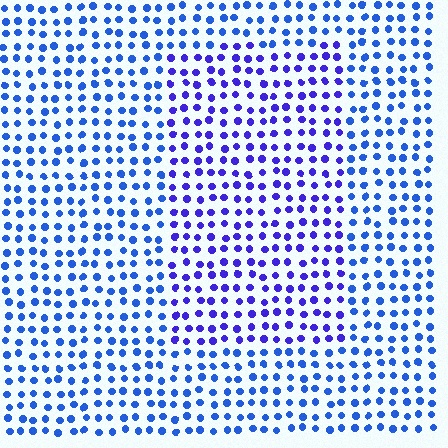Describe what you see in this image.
The image is filled with small blue elements in a uniform arrangement. A rectangle-shaped region is visible where the elements are tinted to a slightly different hue, forming a subtle color boundary.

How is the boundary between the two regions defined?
The boundary is defined purely by a slight shift in hue (about 28 degrees). Spacing, size, and orientation are identical on both sides.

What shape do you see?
I see a rectangle.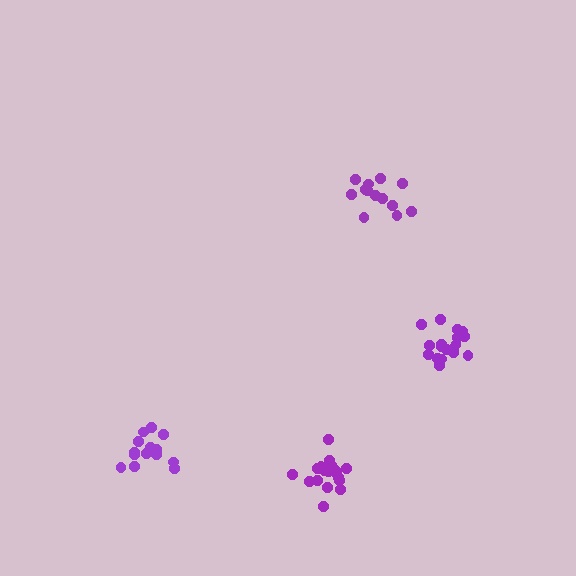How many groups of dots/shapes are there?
There are 4 groups.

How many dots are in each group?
Group 1: 13 dots, Group 2: 15 dots, Group 3: 19 dots, Group 4: 18 dots (65 total).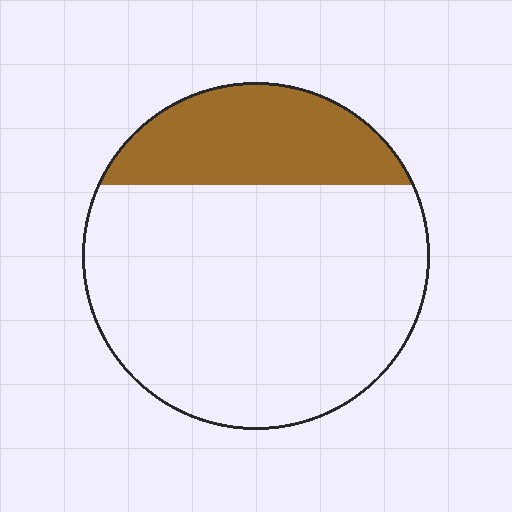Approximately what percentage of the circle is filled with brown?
Approximately 25%.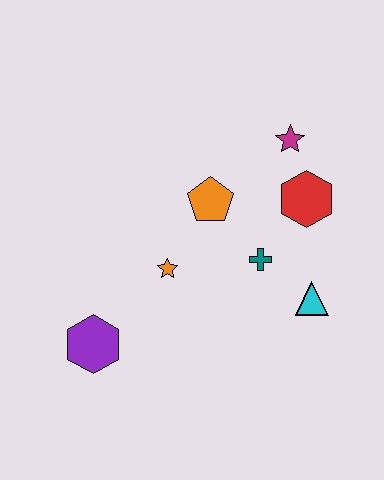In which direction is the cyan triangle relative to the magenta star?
The cyan triangle is below the magenta star.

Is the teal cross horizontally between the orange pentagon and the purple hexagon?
No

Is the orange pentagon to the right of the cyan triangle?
No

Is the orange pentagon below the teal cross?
No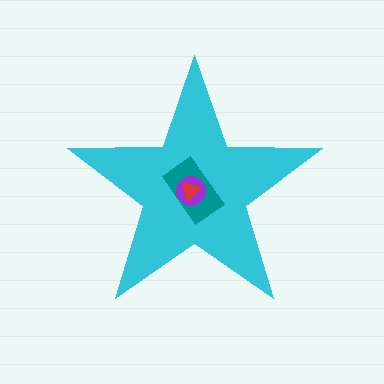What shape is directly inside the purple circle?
The red triangle.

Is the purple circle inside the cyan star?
Yes.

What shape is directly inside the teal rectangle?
The purple circle.